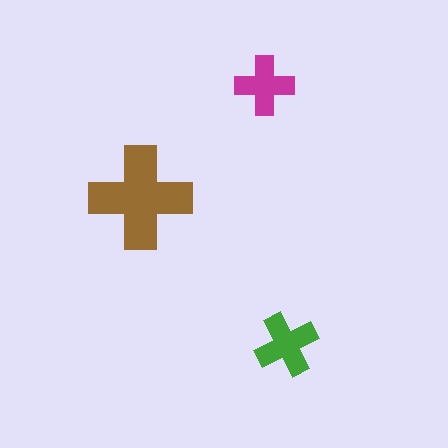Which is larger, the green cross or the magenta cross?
The green one.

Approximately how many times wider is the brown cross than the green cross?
About 1.5 times wider.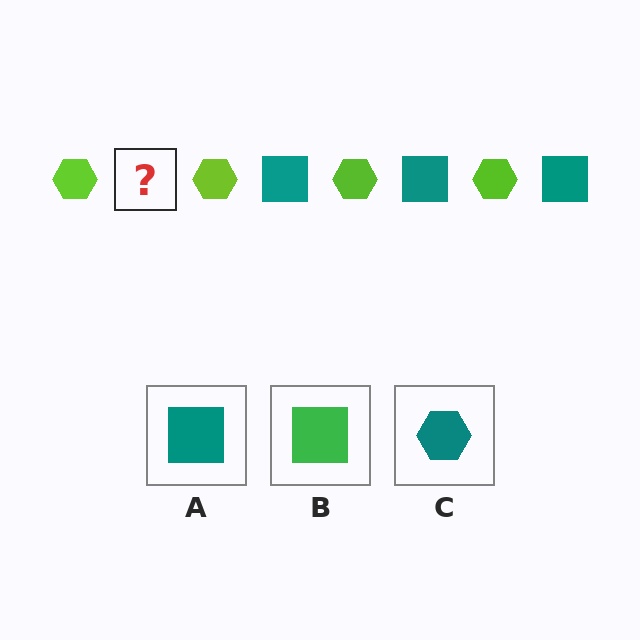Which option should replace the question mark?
Option A.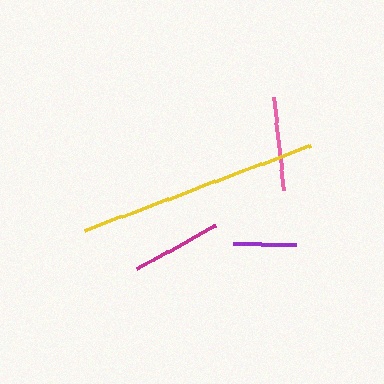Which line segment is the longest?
The yellow line is the longest at approximately 242 pixels.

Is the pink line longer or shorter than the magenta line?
The pink line is longer than the magenta line.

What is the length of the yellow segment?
The yellow segment is approximately 242 pixels long.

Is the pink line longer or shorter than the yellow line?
The yellow line is longer than the pink line.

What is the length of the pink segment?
The pink segment is approximately 94 pixels long.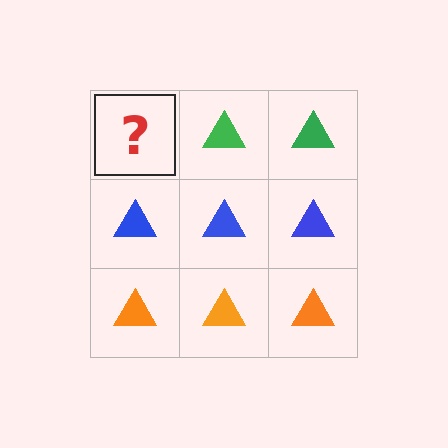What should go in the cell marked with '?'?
The missing cell should contain a green triangle.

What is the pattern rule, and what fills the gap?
The rule is that each row has a consistent color. The gap should be filled with a green triangle.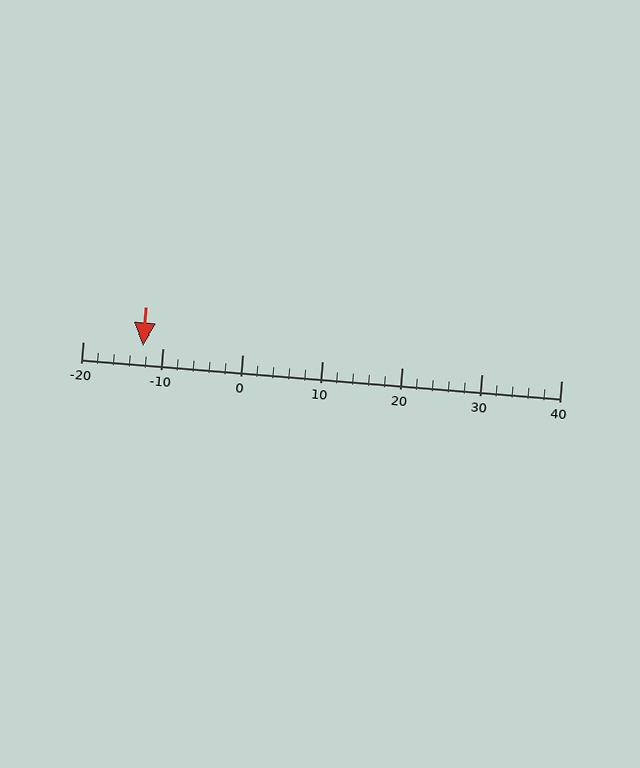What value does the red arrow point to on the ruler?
The red arrow points to approximately -12.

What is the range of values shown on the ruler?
The ruler shows values from -20 to 40.